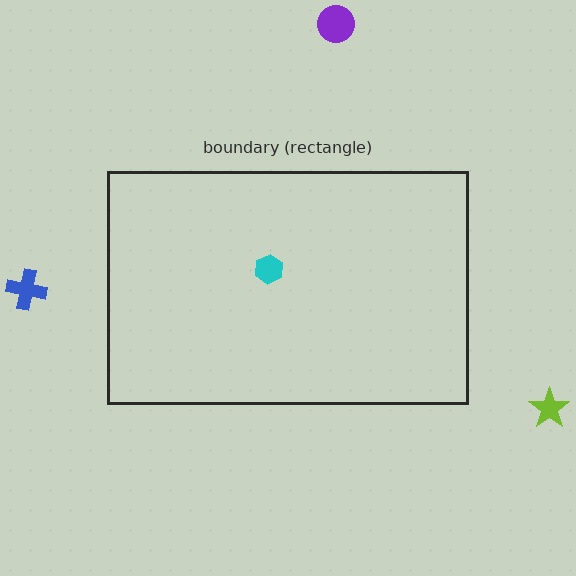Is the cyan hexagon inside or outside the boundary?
Inside.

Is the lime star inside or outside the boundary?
Outside.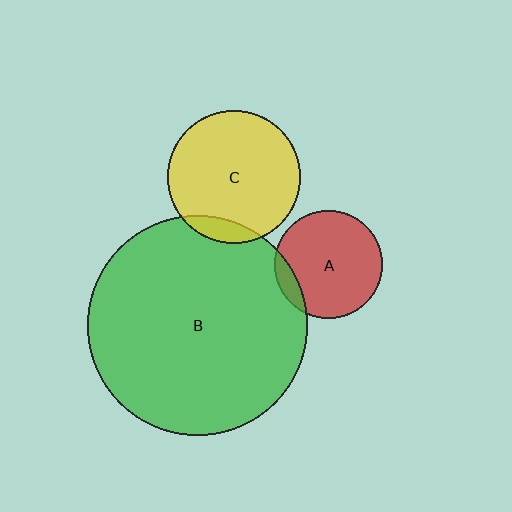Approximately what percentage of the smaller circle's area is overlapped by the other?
Approximately 10%.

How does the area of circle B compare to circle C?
Approximately 2.8 times.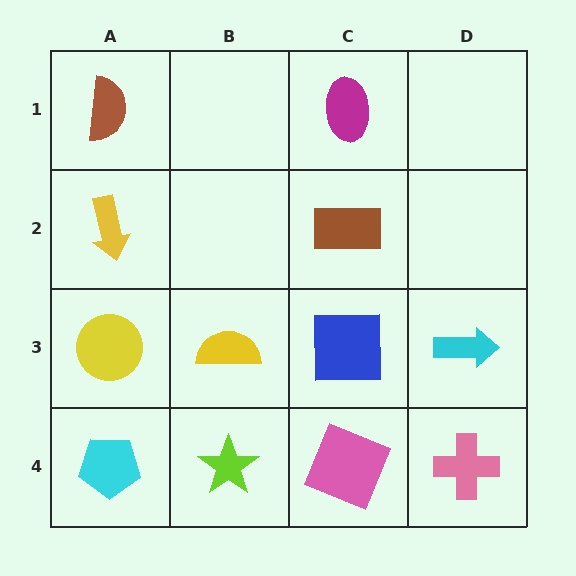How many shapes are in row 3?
4 shapes.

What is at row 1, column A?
A brown semicircle.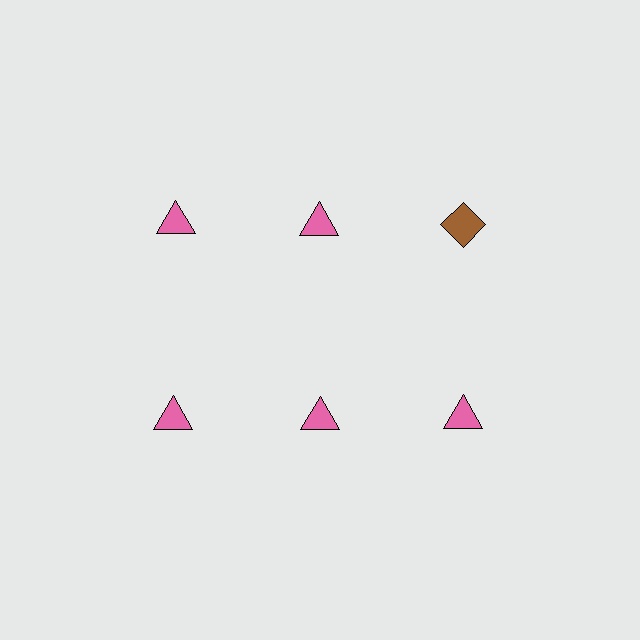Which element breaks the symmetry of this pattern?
The brown diamond in the top row, center column breaks the symmetry. All other shapes are pink triangles.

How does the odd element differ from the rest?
It differs in both color (brown instead of pink) and shape (diamond instead of triangle).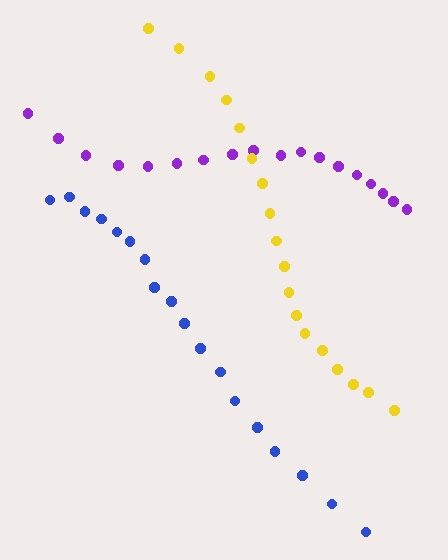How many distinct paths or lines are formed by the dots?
There are 3 distinct paths.